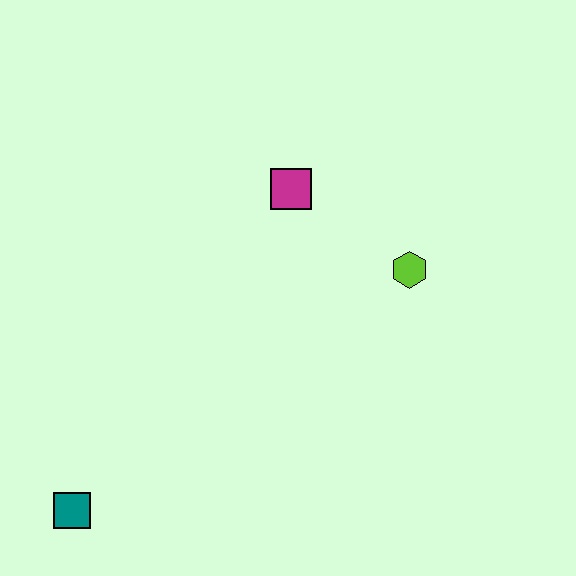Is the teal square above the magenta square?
No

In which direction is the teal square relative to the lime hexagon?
The teal square is to the left of the lime hexagon.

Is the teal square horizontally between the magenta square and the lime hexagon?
No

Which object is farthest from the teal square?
The lime hexagon is farthest from the teal square.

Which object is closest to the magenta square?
The lime hexagon is closest to the magenta square.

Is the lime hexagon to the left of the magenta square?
No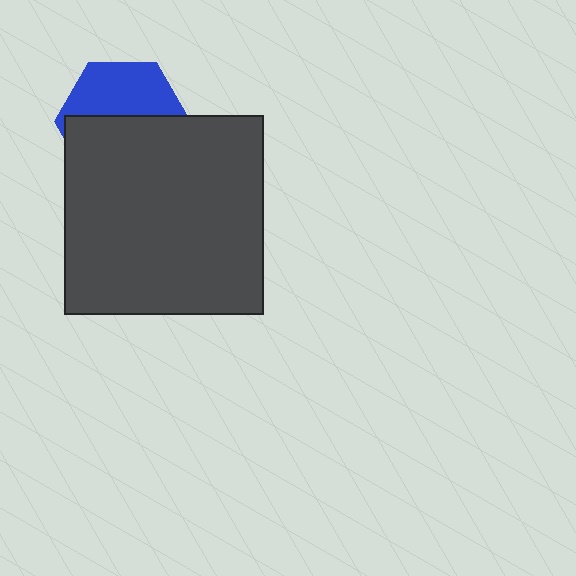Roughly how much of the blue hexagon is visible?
A small part of it is visible (roughly 44%).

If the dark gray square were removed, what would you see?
You would see the complete blue hexagon.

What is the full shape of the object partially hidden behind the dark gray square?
The partially hidden object is a blue hexagon.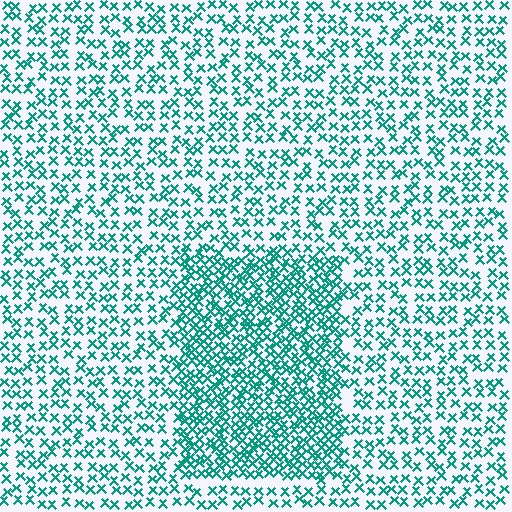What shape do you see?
I see a rectangle.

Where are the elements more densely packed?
The elements are more densely packed inside the rectangle boundary.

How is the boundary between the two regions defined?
The boundary is defined by a change in element density (approximately 2.0x ratio). All elements are the same color, size, and shape.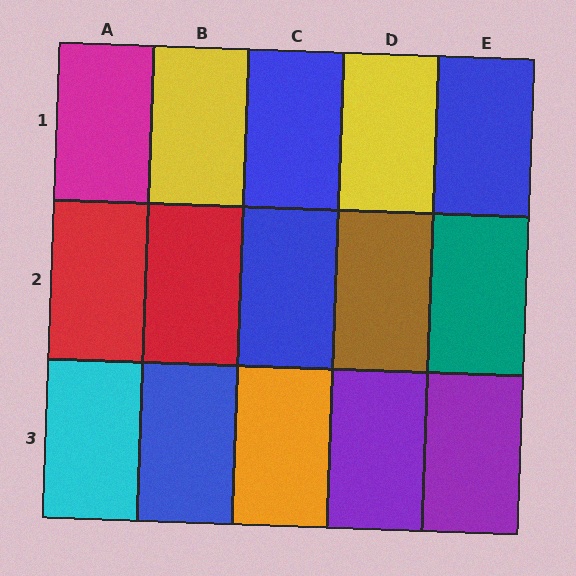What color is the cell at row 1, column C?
Blue.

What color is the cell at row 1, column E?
Blue.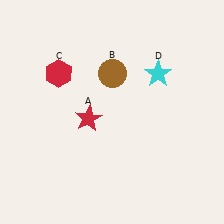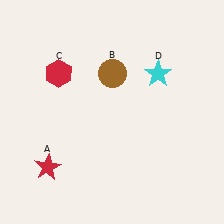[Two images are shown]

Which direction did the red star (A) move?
The red star (A) moved down.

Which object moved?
The red star (A) moved down.